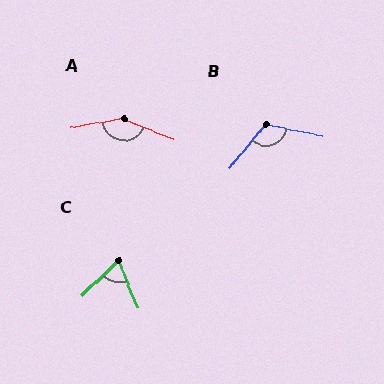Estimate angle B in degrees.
Approximately 118 degrees.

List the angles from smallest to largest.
C (67°), B (118°), A (147°).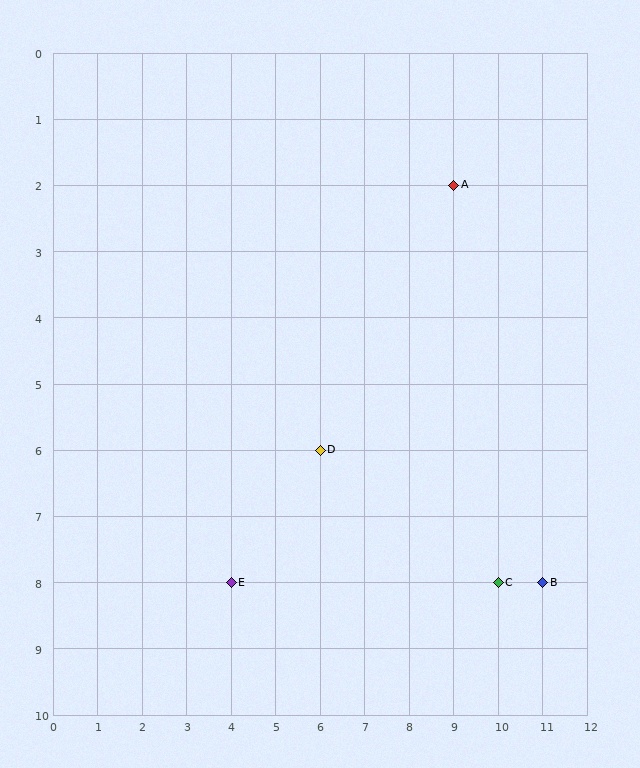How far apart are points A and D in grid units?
Points A and D are 3 columns and 4 rows apart (about 5.0 grid units diagonally).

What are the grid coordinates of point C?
Point C is at grid coordinates (10, 8).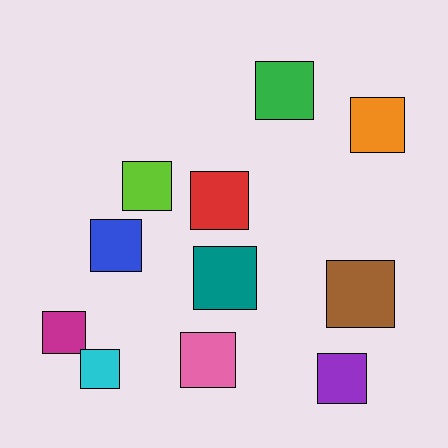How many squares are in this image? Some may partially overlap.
There are 11 squares.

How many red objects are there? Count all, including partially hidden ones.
There is 1 red object.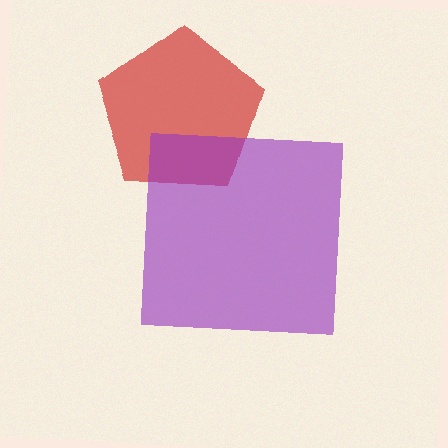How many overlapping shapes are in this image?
There are 2 overlapping shapes in the image.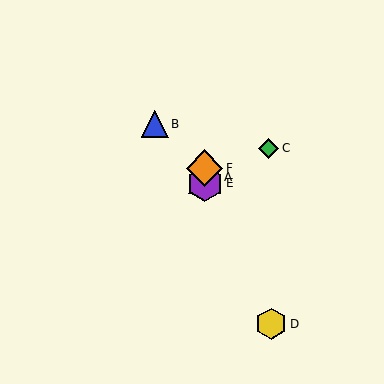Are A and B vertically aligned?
No, A is at x≈205 and B is at x≈155.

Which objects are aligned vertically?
Objects A, E, F are aligned vertically.